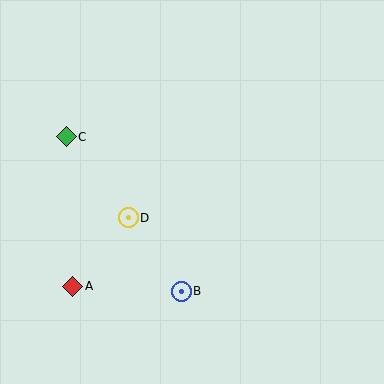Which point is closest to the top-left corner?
Point C is closest to the top-left corner.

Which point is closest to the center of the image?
Point D at (128, 218) is closest to the center.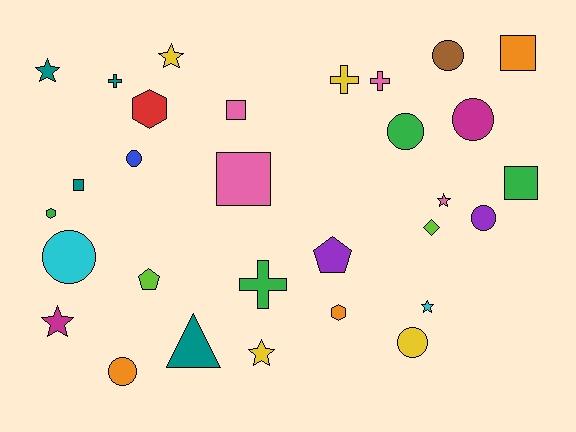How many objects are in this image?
There are 30 objects.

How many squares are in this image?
There are 5 squares.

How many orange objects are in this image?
There are 3 orange objects.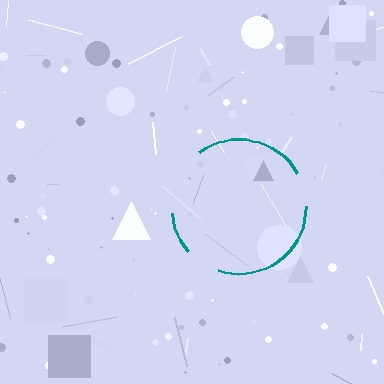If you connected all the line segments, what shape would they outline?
They would outline a circle.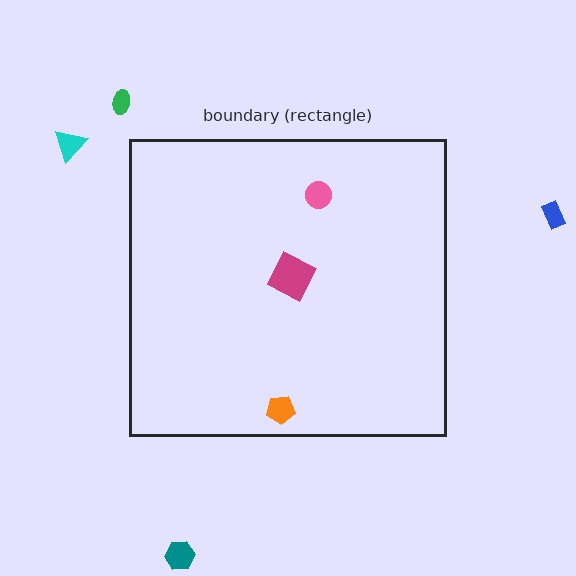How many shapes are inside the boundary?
3 inside, 4 outside.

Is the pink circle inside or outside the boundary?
Inside.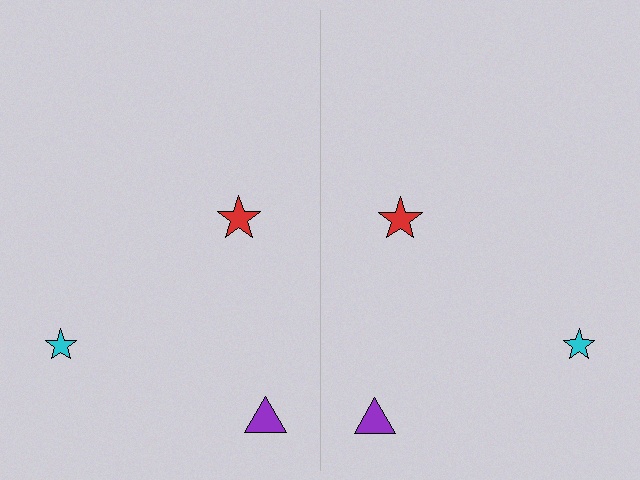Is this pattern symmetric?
Yes, this pattern has bilateral (reflection) symmetry.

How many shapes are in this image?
There are 6 shapes in this image.